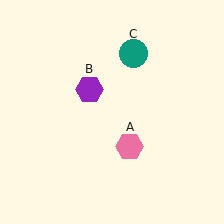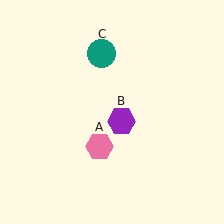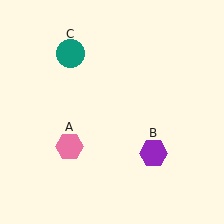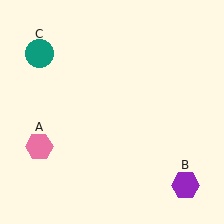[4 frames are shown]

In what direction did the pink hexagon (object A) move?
The pink hexagon (object A) moved left.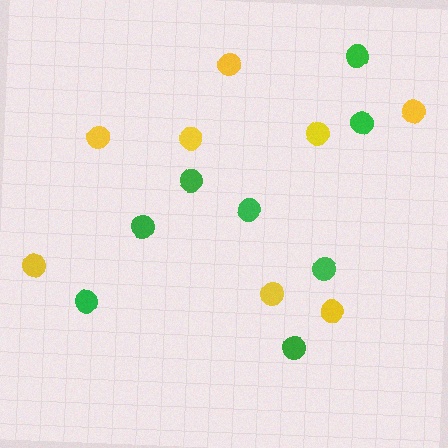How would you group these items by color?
There are 2 groups: one group of green circles (8) and one group of yellow circles (8).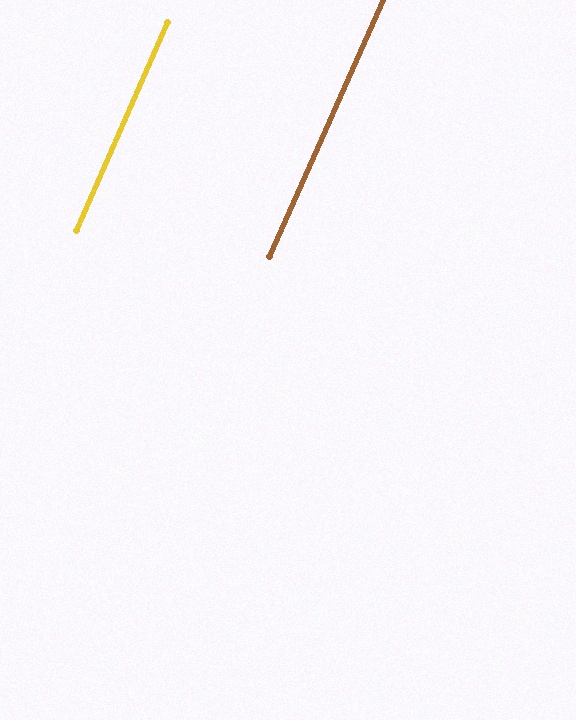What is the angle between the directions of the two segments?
Approximately 0 degrees.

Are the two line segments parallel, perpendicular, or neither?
Parallel — their directions differ by only 0.2°.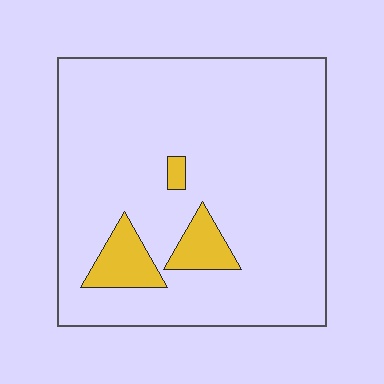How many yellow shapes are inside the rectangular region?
3.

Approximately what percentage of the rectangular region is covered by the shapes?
Approximately 10%.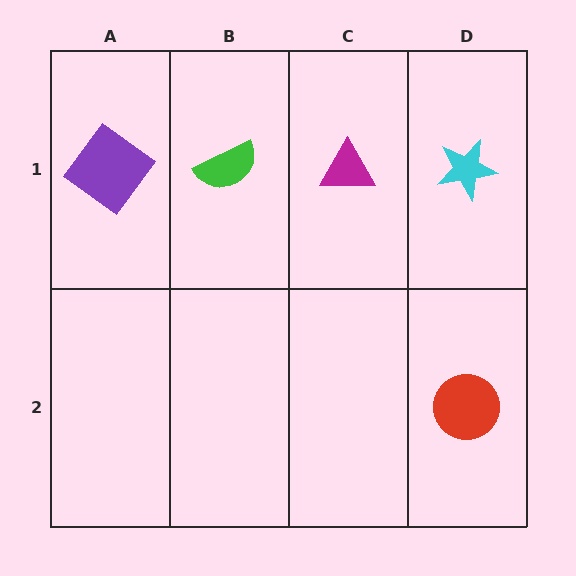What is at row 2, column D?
A red circle.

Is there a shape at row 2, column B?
No, that cell is empty.